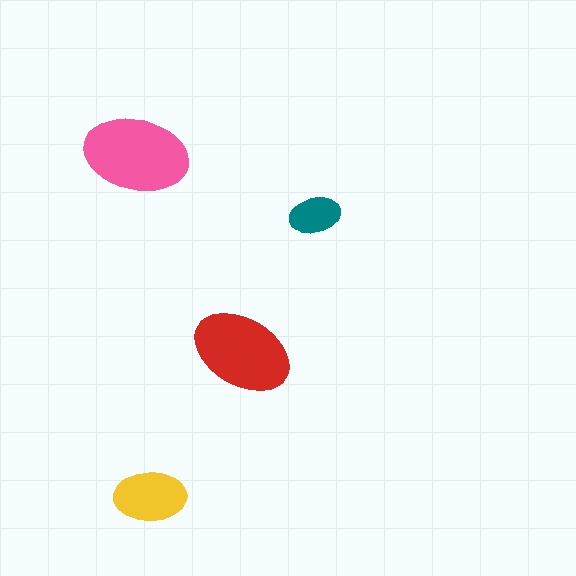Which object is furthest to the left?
The pink ellipse is leftmost.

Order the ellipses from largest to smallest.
the pink one, the red one, the yellow one, the teal one.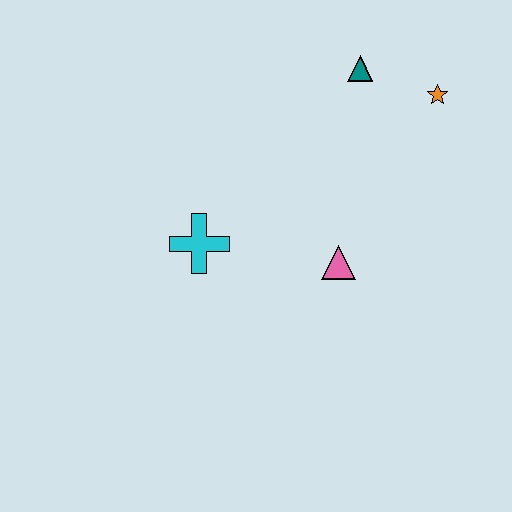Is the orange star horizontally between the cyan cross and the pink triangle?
No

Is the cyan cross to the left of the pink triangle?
Yes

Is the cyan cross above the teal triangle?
No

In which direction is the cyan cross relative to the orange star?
The cyan cross is to the left of the orange star.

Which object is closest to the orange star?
The teal triangle is closest to the orange star.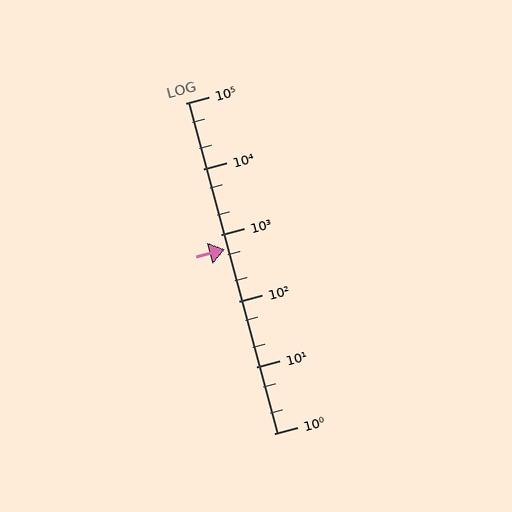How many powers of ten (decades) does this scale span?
The scale spans 5 decades, from 1 to 100000.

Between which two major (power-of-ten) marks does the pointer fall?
The pointer is between 100 and 1000.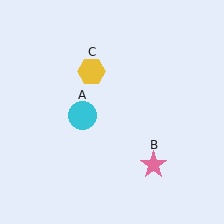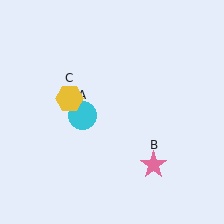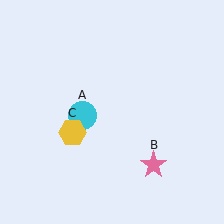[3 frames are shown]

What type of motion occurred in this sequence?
The yellow hexagon (object C) rotated counterclockwise around the center of the scene.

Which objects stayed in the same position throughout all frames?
Cyan circle (object A) and pink star (object B) remained stationary.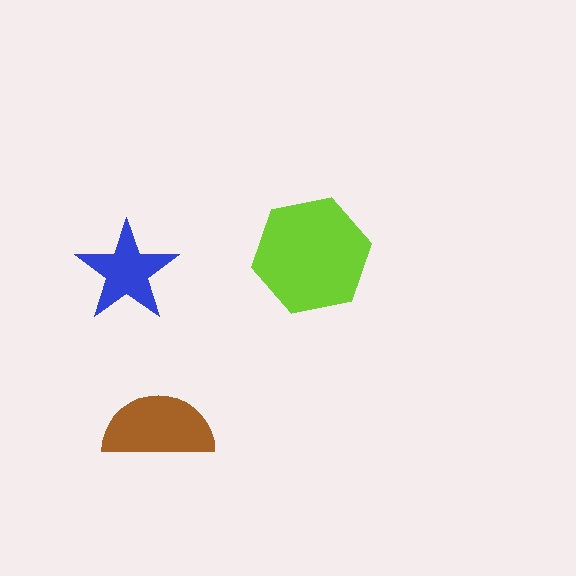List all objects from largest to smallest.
The lime hexagon, the brown semicircle, the blue star.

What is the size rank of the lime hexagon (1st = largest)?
1st.